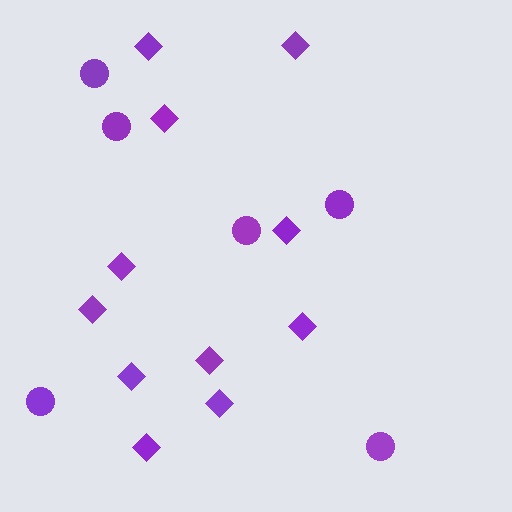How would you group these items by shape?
There are 2 groups: one group of circles (6) and one group of diamonds (11).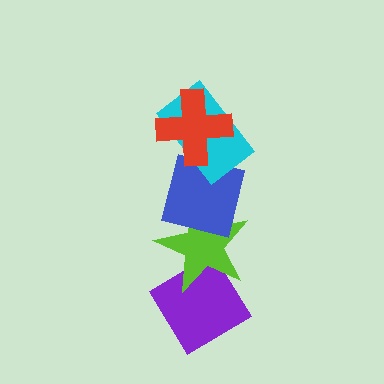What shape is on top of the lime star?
The blue square is on top of the lime star.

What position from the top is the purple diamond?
The purple diamond is 5th from the top.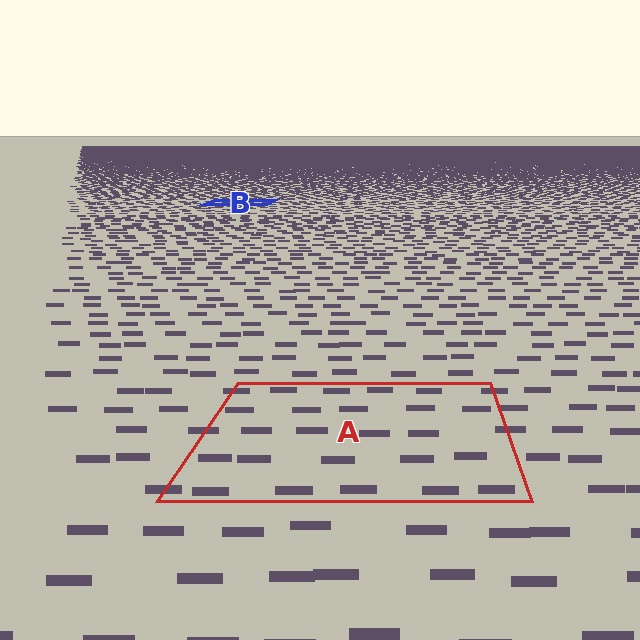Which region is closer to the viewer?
Region A is closer. The texture elements there are larger and more spread out.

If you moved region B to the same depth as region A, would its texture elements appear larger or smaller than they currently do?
They would appear larger. At a closer depth, the same texture elements are projected at a bigger on-screen size.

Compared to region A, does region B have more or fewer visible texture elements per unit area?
Region B has more texture elements per unit area — they are packed more densely because it is farther away.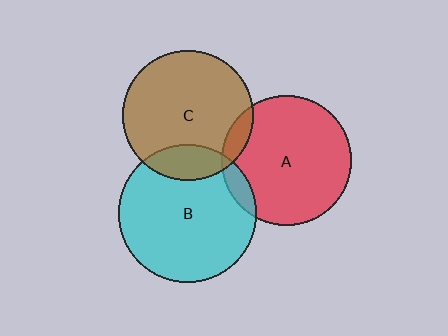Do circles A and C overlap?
Yes.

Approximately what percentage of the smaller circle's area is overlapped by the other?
Approximately 10%.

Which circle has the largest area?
Circle B (cyan).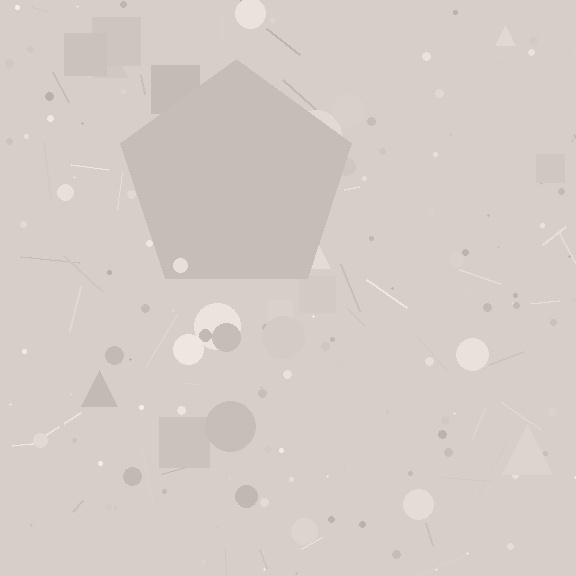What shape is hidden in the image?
A pentagon is hidden in the image.